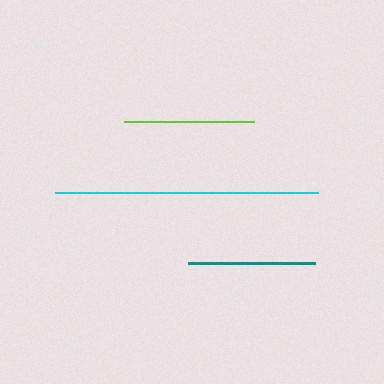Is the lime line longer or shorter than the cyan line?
The cyan line is longer than the lime line.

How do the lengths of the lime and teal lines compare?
The lime and teal lines are approximately the same length.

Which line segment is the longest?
The cyan line is the longest at approximately 263 pixels.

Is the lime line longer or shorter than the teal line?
The lime line is longer than the teal line.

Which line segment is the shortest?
The teal line is the shortest at approximately 128 pixels.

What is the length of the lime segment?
The lime segment is approximately 131 pixels long.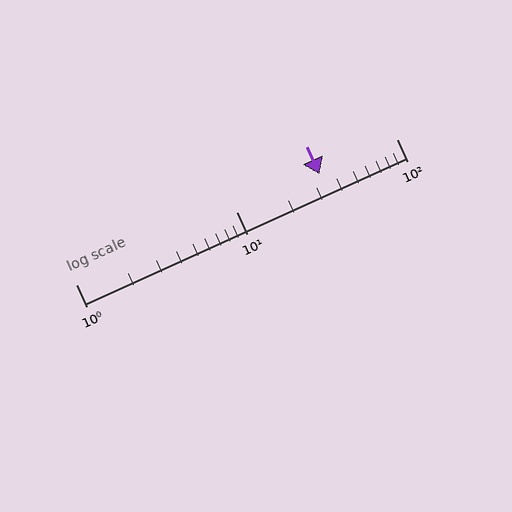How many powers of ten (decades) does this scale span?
The scale spans 2 decades, from 1 to 100.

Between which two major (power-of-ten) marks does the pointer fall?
The pointer is between 10 and 100.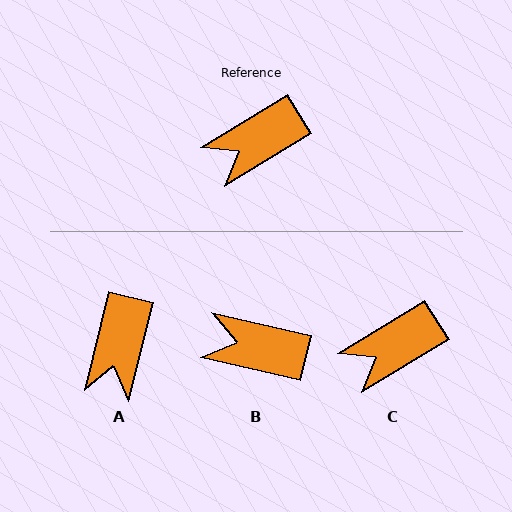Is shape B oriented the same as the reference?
No, it is off by about 44 degrees.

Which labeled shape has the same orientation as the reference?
C.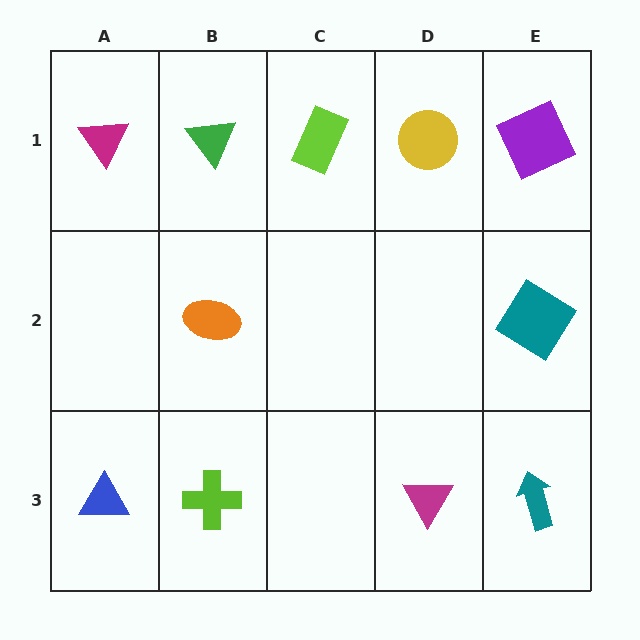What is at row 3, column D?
A magenta triangle.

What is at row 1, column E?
A purple square.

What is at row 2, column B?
An orange ellipse.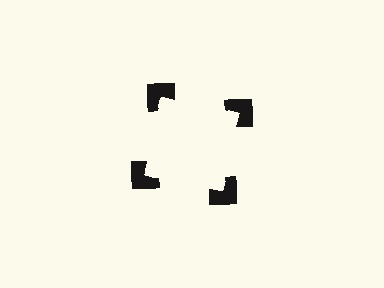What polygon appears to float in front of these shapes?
An illusory square — its edges are inferred from the aligned wedge cuts in the notched squares, not physically drawn.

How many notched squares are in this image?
There are 4 — one at each vertex of the illusory square.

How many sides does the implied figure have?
4 sides.